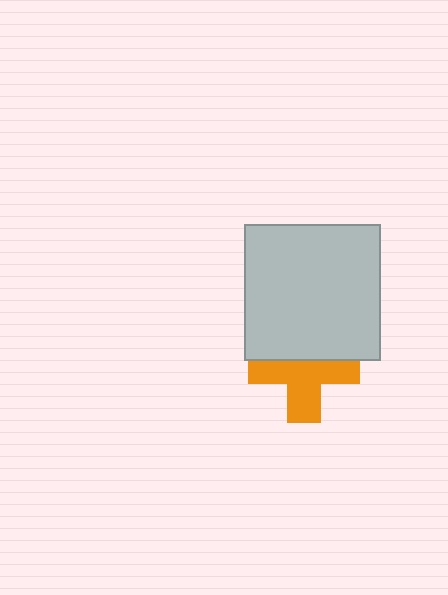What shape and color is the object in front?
The object in front is a light gray square.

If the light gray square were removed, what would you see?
You would see the complete orange cross.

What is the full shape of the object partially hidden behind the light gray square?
The partially hidden object is an orange cross.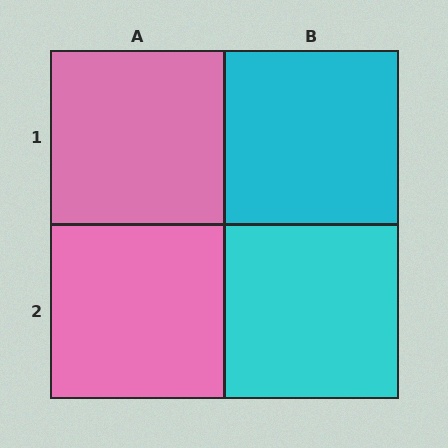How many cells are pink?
2 cells are pink.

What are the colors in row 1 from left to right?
Pink, cyan.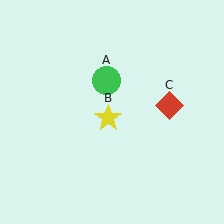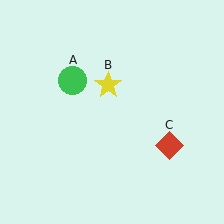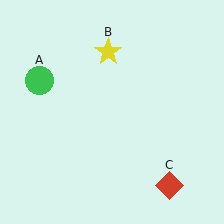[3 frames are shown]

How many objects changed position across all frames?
3 objects changed position: green circle (object A), yellow star (object B), red diamond (object C).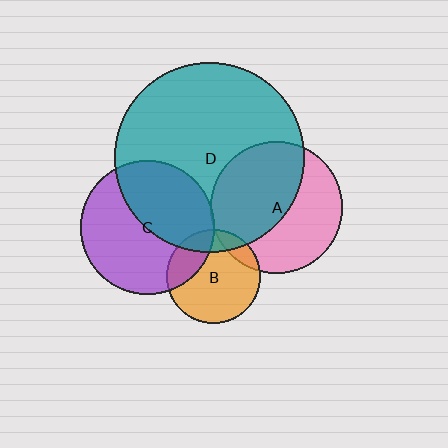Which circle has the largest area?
Circle D (teal).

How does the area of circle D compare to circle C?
Approximately 2.0 times.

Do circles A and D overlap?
Yes.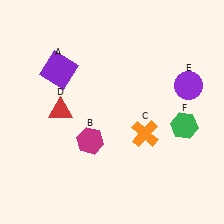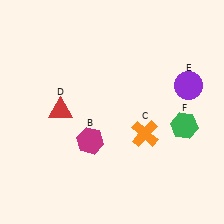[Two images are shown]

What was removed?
The purple square (A) was removed in Image 2.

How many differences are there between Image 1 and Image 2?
There is 1 difference between the two images.